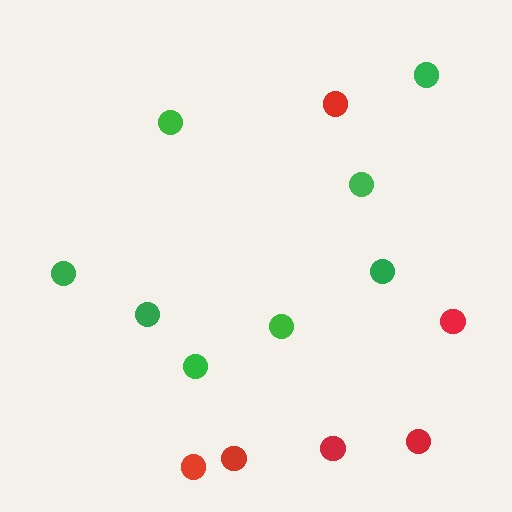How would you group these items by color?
There are 2 groups: one group of green circles (8) and one group of red circles (6).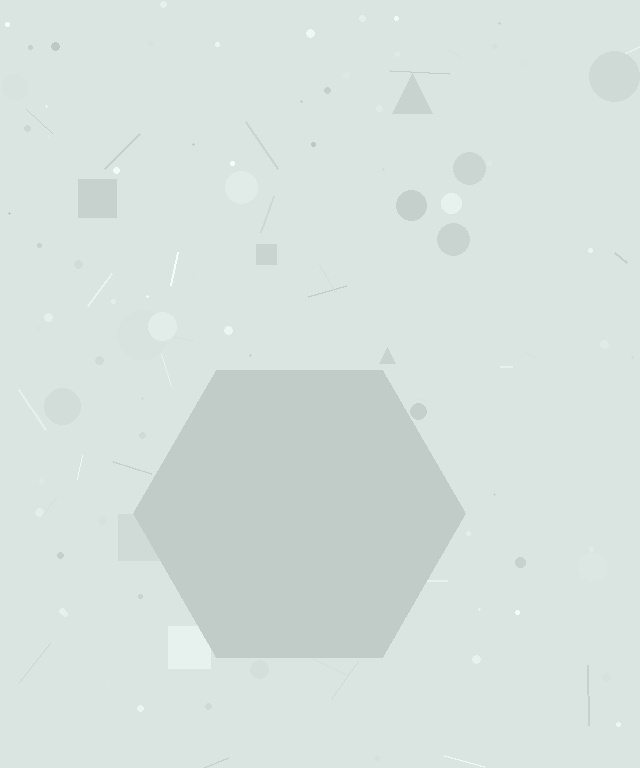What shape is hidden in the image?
A hexagon is hidden in the image.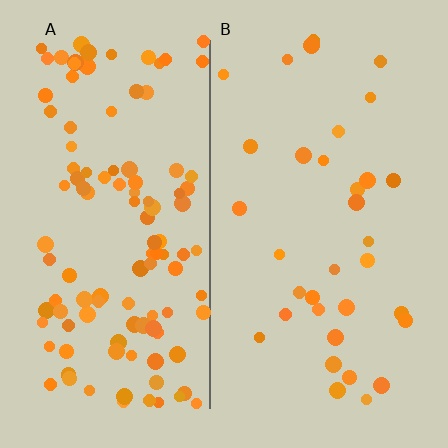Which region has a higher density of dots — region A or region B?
A (the left).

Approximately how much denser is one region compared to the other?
Approximately 3.4× — region A over region B.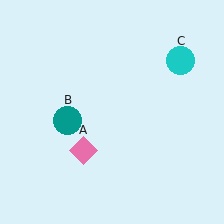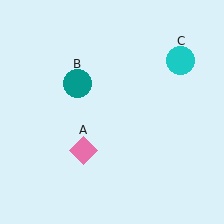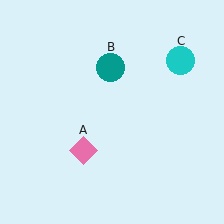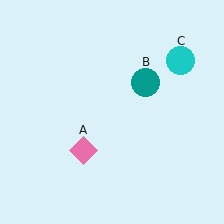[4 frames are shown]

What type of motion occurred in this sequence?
The teal circle (object B) rotated clockwise around the center of the scene.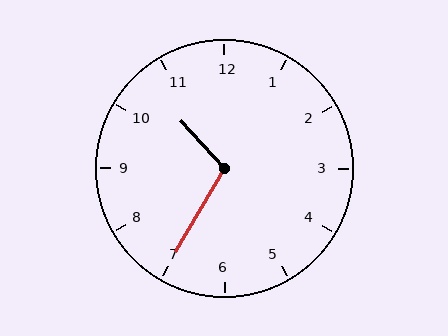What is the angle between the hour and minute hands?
Approximately 108 degrees.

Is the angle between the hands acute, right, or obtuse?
It is obtuse.